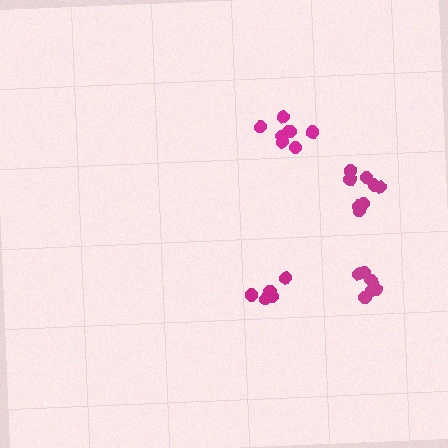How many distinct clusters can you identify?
There are 4 distinct clusters.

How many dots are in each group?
Group 1: 8 dots, Group 2: 5 dots, Group 3: 6 dots, Group 4: 9 dots (28 total).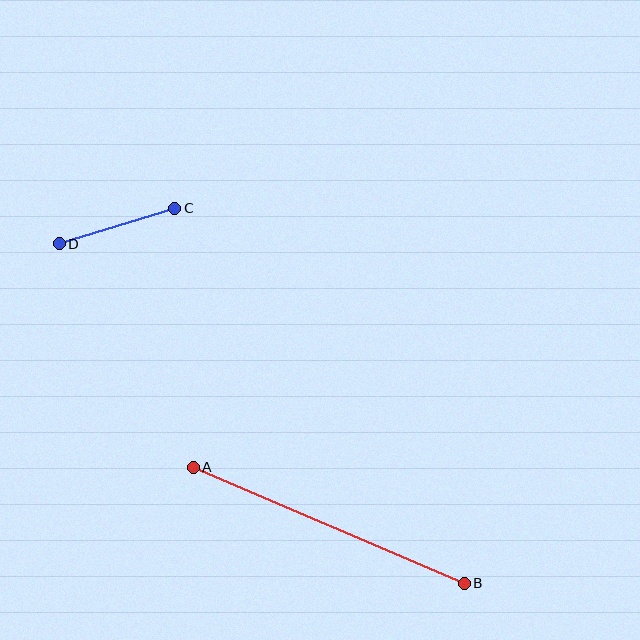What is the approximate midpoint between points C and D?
The midpoint is at approximately (117, 226) pixels.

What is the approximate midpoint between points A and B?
The midpoint is at approximately (329, 525) pixels.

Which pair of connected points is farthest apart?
Points A and B are farthest apart.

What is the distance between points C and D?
The distance is approximately 121 pixels.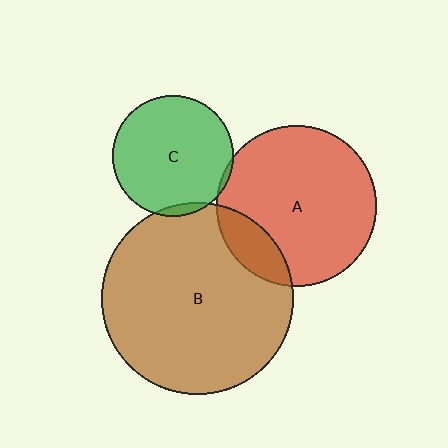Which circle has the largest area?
Circle B (brown).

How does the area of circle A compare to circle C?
Approximately 1.8 times.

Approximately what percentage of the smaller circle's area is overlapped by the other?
Approximately 5%.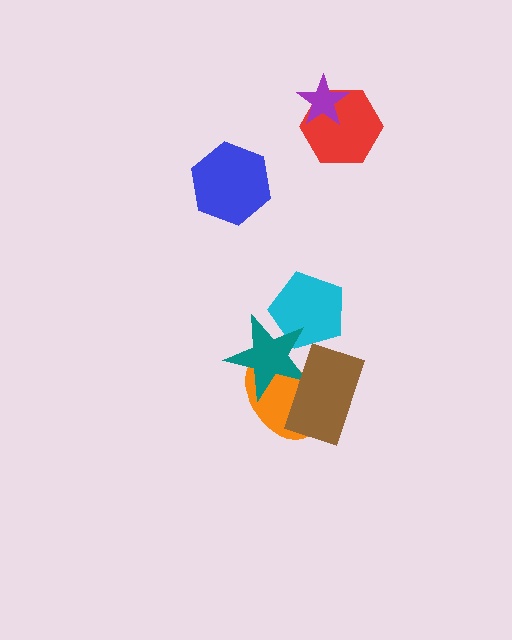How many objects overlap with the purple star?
1 object overlaps with the purple star.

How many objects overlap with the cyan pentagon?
1 object overlaps with the cyan pentagon.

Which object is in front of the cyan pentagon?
The teal star is in front of the cyan pentagon.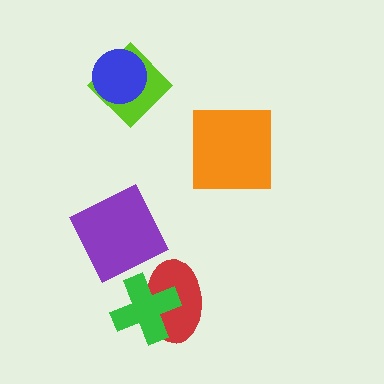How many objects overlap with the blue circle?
1 object overlaps with the blue circle.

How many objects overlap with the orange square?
0 objects overlap with the orange square.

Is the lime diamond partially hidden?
Yes, it is partially covered by another shape.